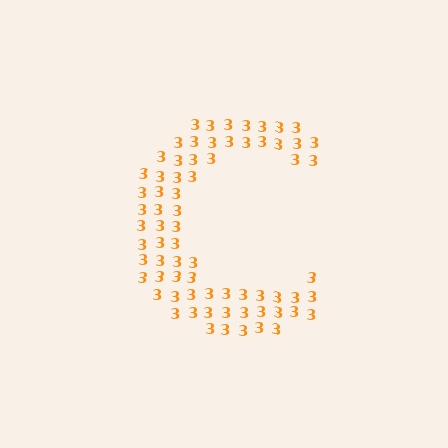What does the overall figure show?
The overall figure shows the letter C.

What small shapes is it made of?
It is made of small digit 3's.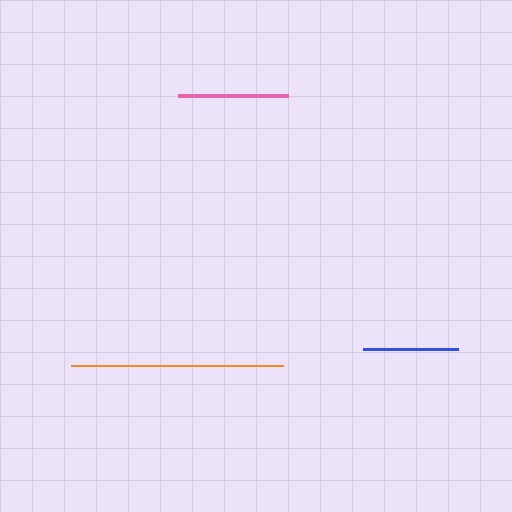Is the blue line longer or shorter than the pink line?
The pink line is longer than the blue line.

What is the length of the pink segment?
The pink segment is approximately 110 pixels long.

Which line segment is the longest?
The orange line is the longest at approximately 212 pixels.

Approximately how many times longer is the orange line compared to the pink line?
The orange line is approximately 1.9 times the length of the pink line.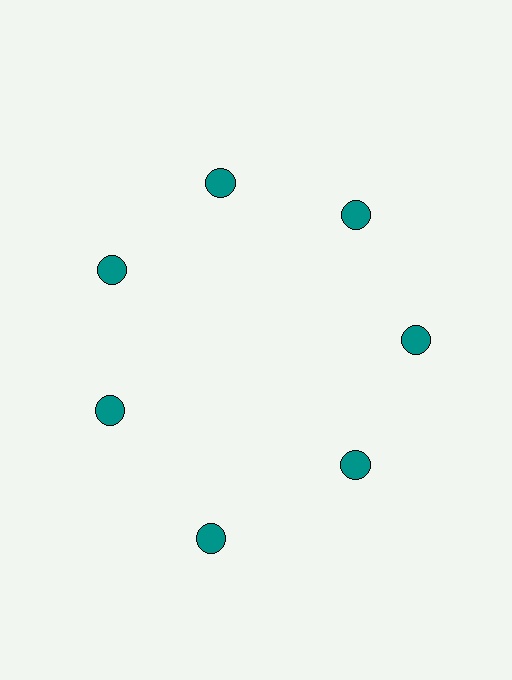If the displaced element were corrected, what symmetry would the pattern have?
It would have 7-fold rotational symmetry — the pattern would map onto itself every 51 degrees.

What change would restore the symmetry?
The symmetry would be restored by moving it inward, back onto the ring so that all 7 circles sit at equal angles and equal distance from the center.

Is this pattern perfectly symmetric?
No. The 7 teal circles are arranged in a ring, but one element near the 6 o'clock position is pushed outward from the center, breaking the 7-fold rotational symmetry.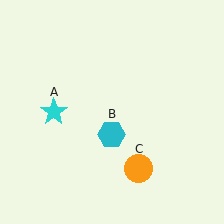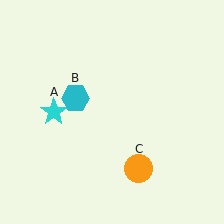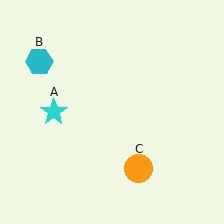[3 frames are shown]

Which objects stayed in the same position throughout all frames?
Cyan star (object A) and orange circle (object C) remained stationary.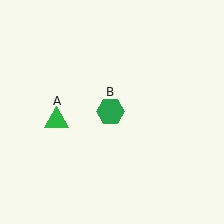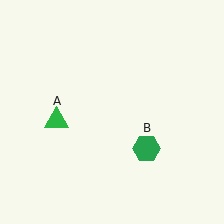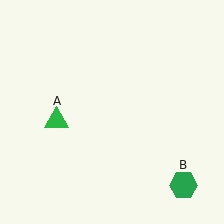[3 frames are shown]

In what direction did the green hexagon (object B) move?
The green hexagon (object B) moved down and to the right.